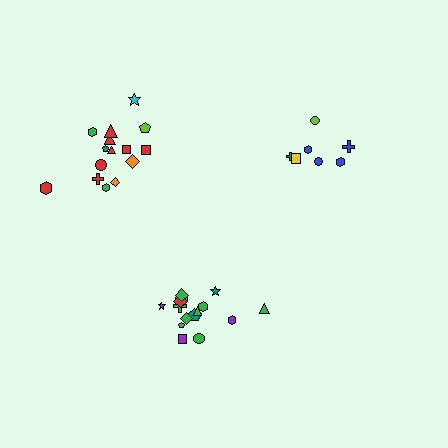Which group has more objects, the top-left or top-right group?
The top-left group.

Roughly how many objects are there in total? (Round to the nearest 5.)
Roughly 35 objects in total.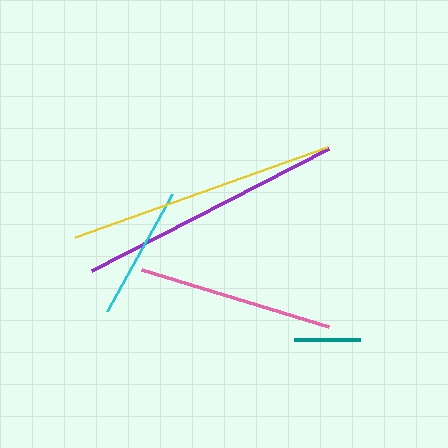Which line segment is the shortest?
The teal line is the shortest at approximately 66 pixels.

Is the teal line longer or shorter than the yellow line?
The yellow line is longer than the teal line.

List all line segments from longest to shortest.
From longest to shortest: yellow, purple, pink, cyan, teal.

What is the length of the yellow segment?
The yellow segment is approximately 268 pixels long.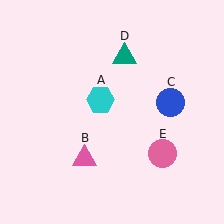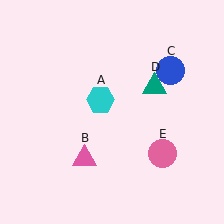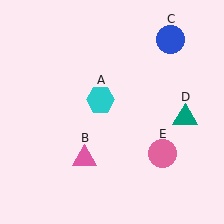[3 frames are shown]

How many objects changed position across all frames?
2 objects changed position: blue circle (object C), teal triangle (object D).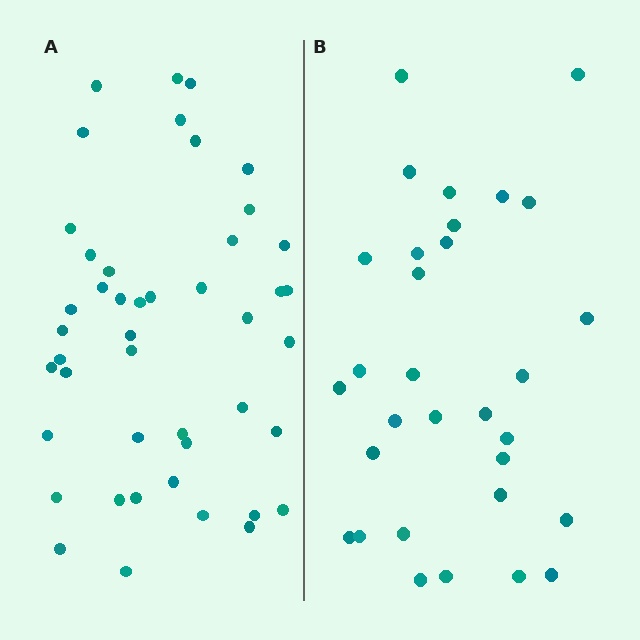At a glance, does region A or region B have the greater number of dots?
Region A (the left region) has more dots.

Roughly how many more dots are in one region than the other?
Region A has approximately 15 more dots than region B.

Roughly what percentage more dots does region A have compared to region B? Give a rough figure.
About 45% more.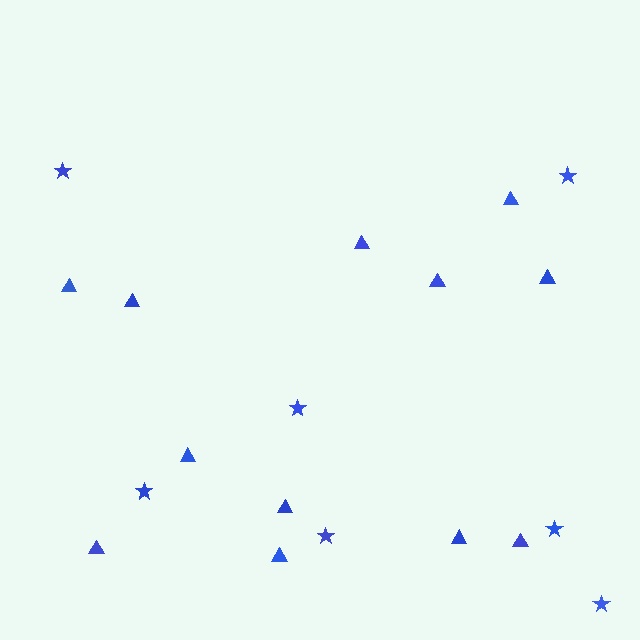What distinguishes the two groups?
There are 2 groups: one group of triangles (12) and one group of stars (7).